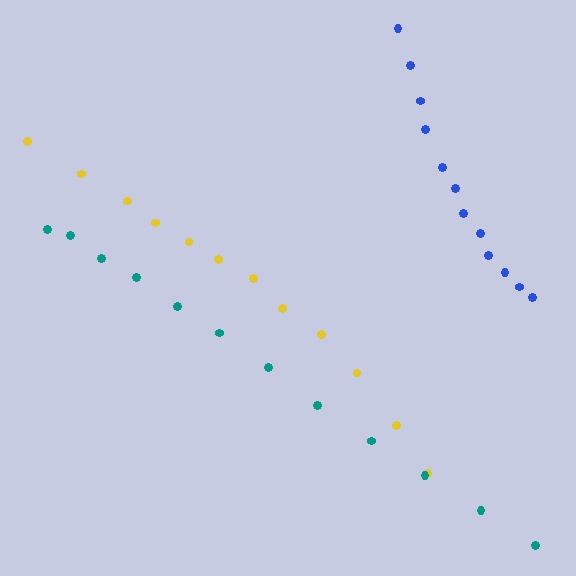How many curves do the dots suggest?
There are 3 distinct paths.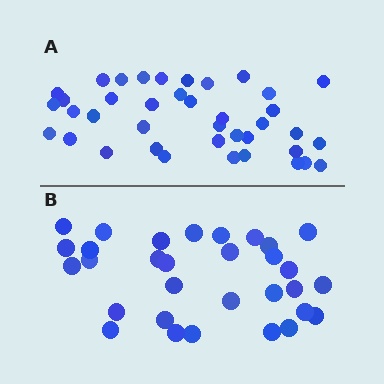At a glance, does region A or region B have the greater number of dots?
Region A (the top region) has more dots.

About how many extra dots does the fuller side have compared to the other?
Region A has roughly 8 or so more dots than region B.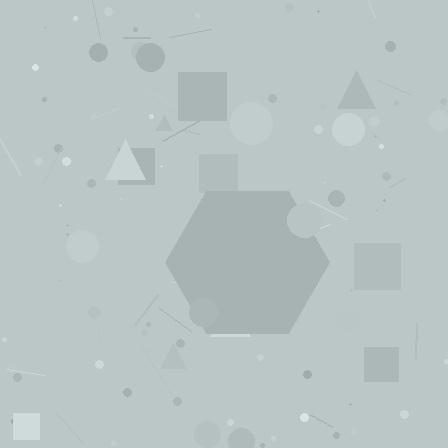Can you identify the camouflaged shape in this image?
The camouflaged shape is a hexagon.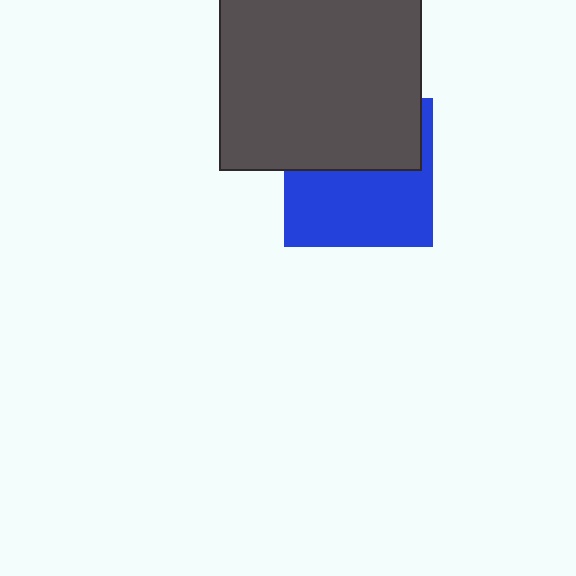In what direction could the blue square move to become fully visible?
The blue square could move down. That would shift it out from behind the dark gray square entirely.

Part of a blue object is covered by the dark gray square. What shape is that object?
It is a square.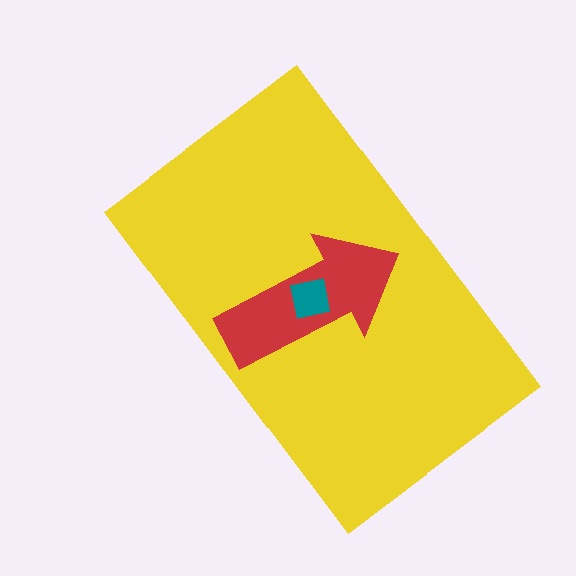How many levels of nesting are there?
3.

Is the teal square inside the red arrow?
Yes.